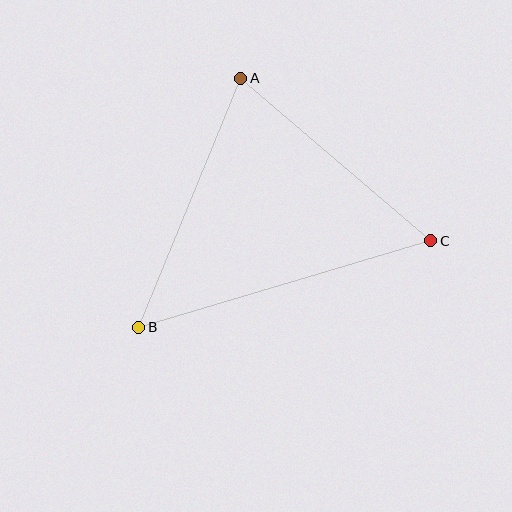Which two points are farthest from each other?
Points B and C are farthest from each other.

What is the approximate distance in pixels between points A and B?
The distance between A and B is approximately 269 pixels.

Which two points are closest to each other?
Points A and C are closest to each other.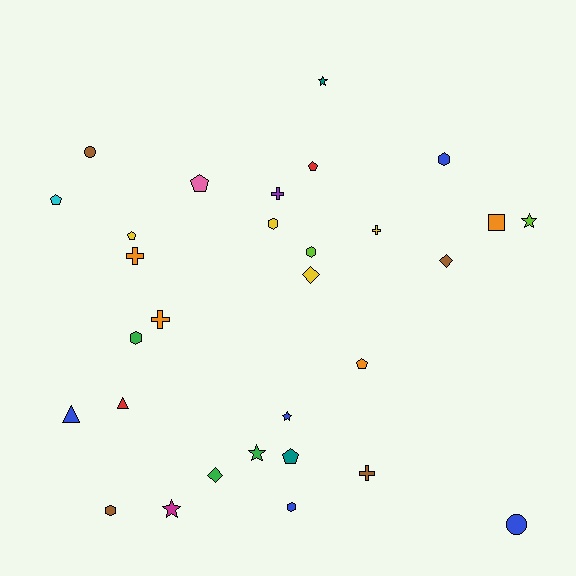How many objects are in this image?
There are 30 objects.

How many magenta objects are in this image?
There is 1 magenta object.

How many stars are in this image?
There are 5 stars.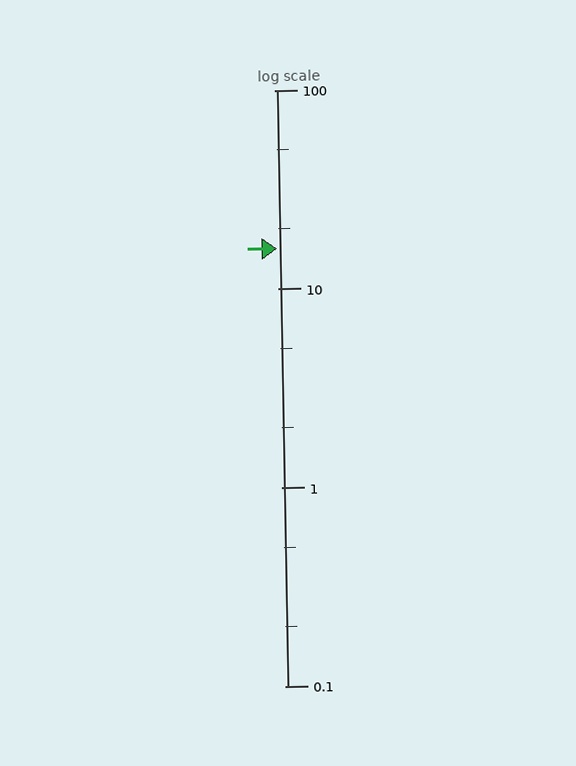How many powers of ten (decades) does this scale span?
The scale spans 3 decades, from 0.1 to 100.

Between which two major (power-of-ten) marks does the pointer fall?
The pointer is between 10 and 100.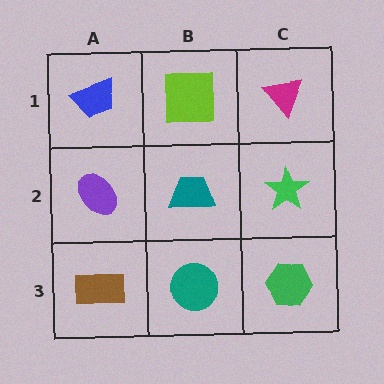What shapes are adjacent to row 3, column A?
A purple ellipse (row 2, column A), a teal circle (row 3, column B).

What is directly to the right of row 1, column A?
A lime square.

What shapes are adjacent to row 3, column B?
A teal trapezoid (row 2, column B), a brown rectangle (row 3, column A), a green hexagon (row 3, column C).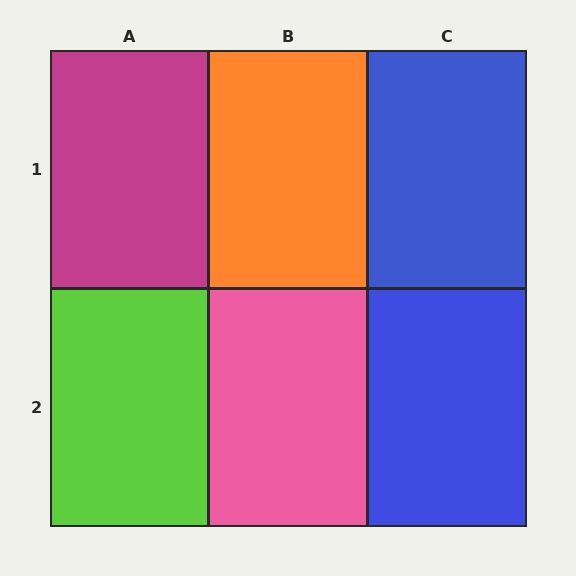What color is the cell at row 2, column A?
Lime.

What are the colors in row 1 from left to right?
Magenta, orange, blue.